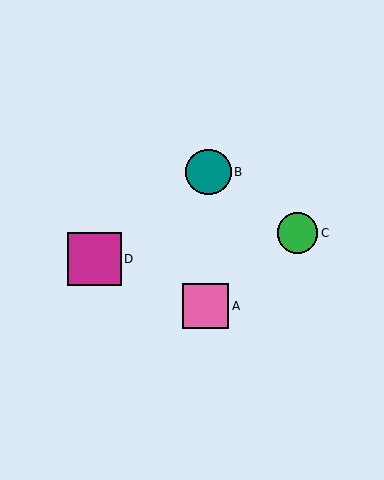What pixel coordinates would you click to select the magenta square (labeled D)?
Click at (95, 259) to select the magenta square D.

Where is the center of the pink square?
The center of the pink square is at (206, 306).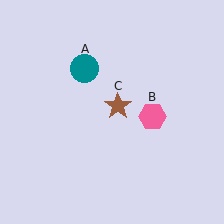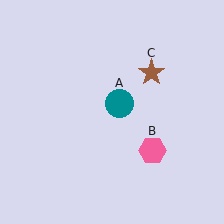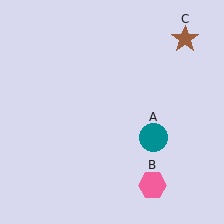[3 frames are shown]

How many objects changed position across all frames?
3 objects changed position: teal circle (object A), pink hexagon (object B), brown star (object C).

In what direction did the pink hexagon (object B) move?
The pink hexagon (object B) moved down.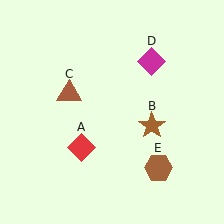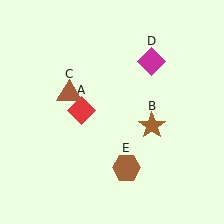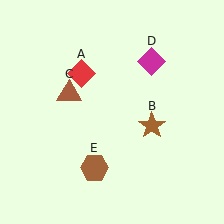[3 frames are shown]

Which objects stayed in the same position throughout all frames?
Brown star (object B) and brown triangle (object C) and magenta diamond (object D) remained stationary.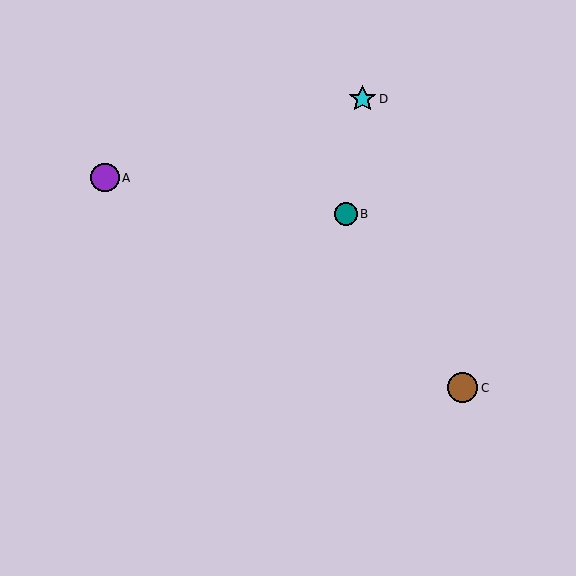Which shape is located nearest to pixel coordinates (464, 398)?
The brown circle (labeled C) at (463, 388) is nearest to that location.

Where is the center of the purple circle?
The center of the purple circle is at (105, 178).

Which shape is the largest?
The brown circle (labeled C) is the largest.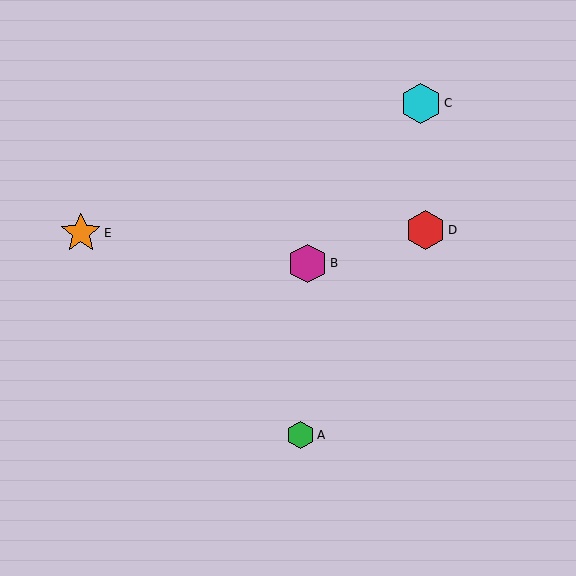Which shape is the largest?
The orange star (labeled E) is the largest.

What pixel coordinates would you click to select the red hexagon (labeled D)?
Click at (426, 230) to select the red hexagon D.